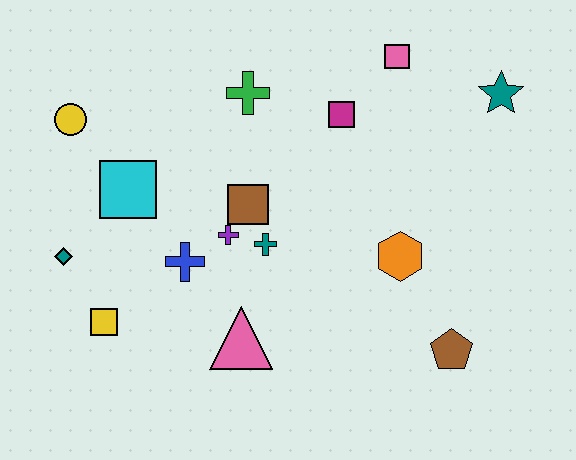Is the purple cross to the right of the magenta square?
No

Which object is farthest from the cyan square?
The teal star is farthest from the cyan square.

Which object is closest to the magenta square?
The pink square is closest to the magenta square.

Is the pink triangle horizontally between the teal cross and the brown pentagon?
No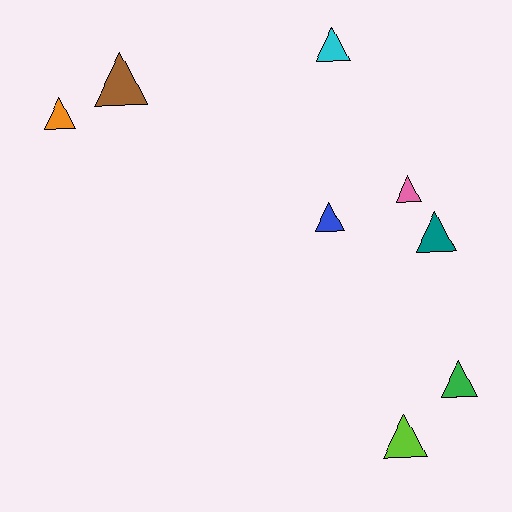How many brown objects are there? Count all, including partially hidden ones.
There is 1 brown object.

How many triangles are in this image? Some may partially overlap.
There are 8 triangles.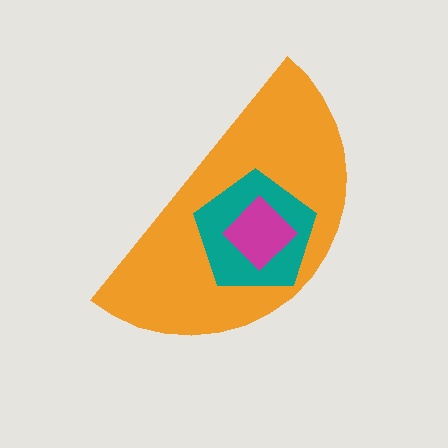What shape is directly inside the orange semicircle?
The teal pentagon.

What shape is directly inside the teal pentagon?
The magenta diamond.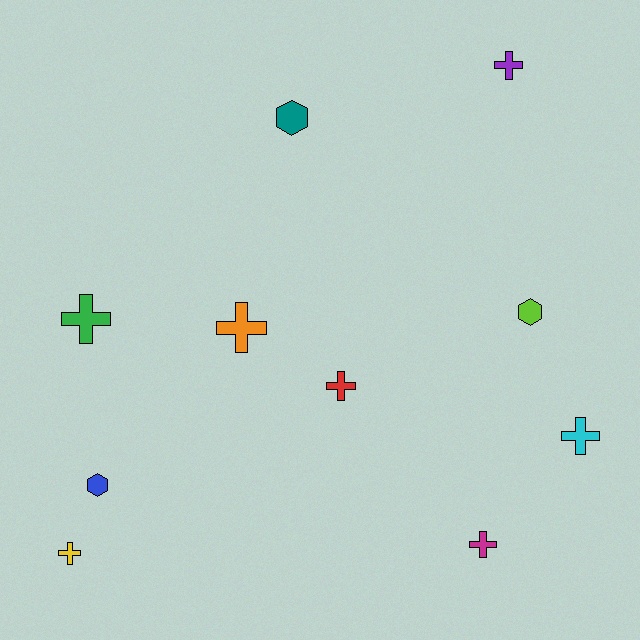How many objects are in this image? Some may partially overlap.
There are 10 objects.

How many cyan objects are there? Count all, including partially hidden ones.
There is 1 cyan object.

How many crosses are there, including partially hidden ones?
There are 7 crosses.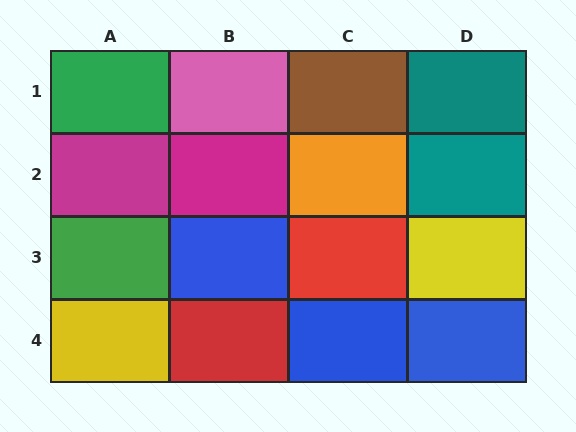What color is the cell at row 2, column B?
Magenta.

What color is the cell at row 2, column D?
Teal.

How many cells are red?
2 cells are red.